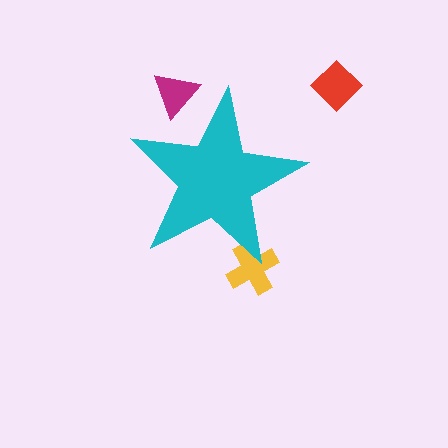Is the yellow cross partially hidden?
Yes, the yellow cross is partially hidden behind the cyan star.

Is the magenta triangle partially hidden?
Yes, the magenta triangle is partially hidden behind the cyan star.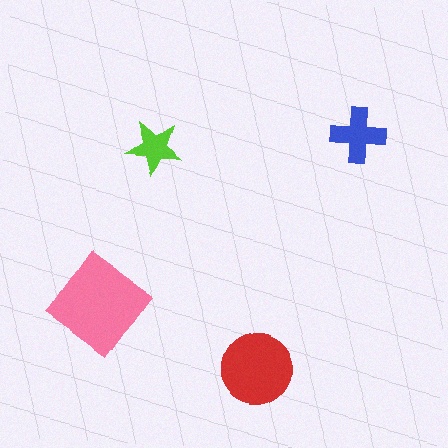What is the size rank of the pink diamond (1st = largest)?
1st.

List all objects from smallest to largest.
The lime star, the blue cross, the red circle, the pink diamond.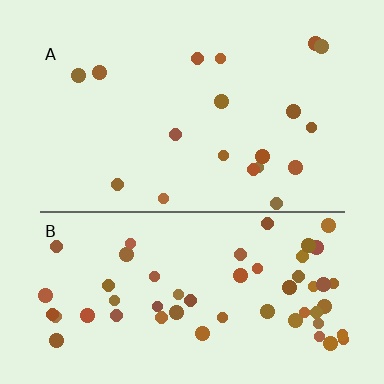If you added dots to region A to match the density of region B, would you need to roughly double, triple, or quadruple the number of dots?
Approximately triple.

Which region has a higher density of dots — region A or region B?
B (the bottom).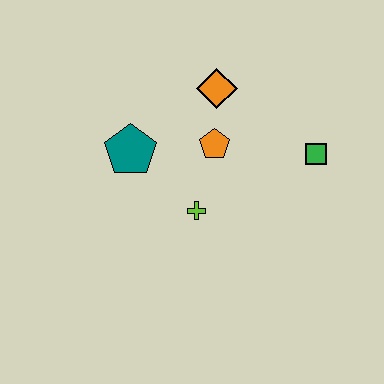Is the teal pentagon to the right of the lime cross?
No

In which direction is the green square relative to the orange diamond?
The green square is to the right of the orange diamond.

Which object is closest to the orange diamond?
The orange pentagon is closest to the orange diamond.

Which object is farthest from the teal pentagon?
The green square is farthest from the teal pentagon.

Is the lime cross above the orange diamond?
No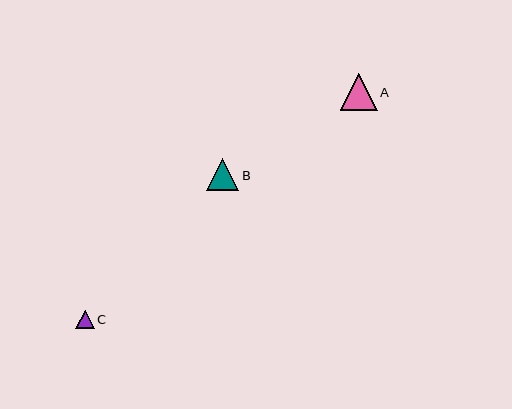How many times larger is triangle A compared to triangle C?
Triangle A is approximately 2.0 times the size of triangle C.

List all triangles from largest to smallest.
From largest to smallest: A, B, C.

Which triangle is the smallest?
Triangle C is the smallest with a size of approximately 18 pixels.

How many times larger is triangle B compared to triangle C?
Triangle B is approximately 1.8 times the size of triangle C.